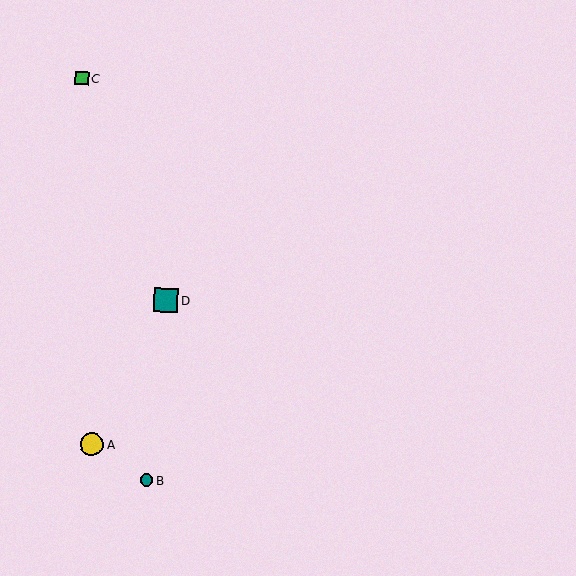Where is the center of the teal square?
The center of the teal square is at (166, 300).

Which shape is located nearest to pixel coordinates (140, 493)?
The teal circle (labeled B) at (146, 480) is nearest to that location.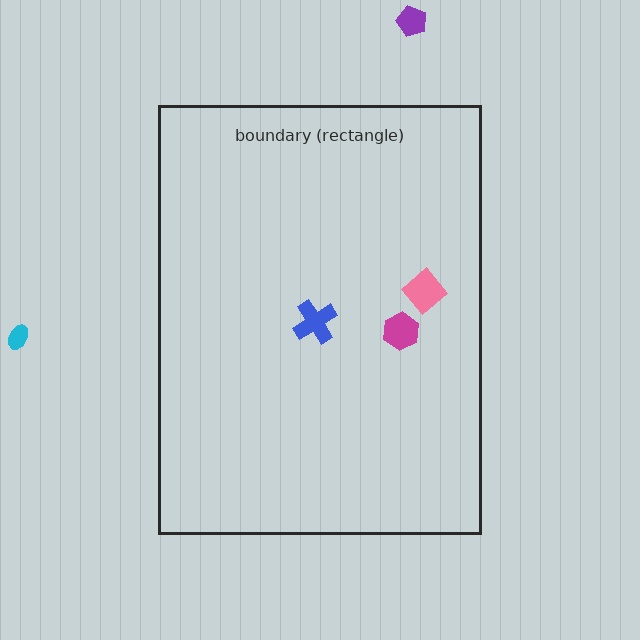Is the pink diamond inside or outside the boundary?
Inside.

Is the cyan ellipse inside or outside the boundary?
Outside.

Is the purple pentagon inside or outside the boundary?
Outside.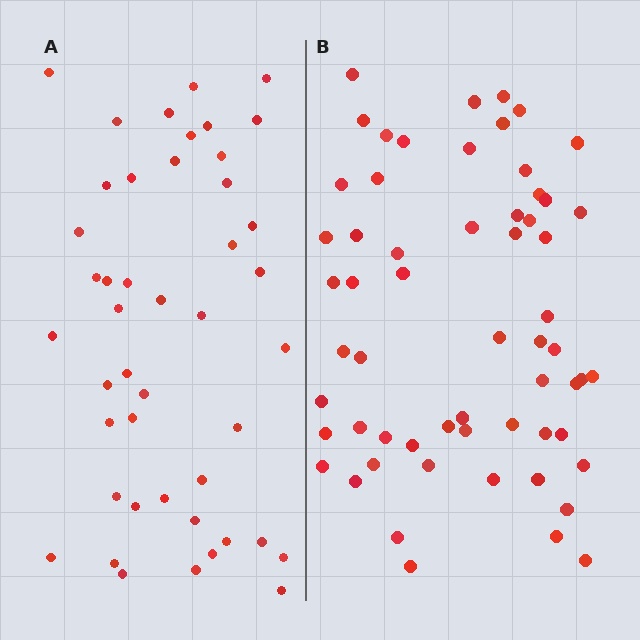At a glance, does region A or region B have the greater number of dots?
Region B (the right region) has more dots.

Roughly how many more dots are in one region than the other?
Region B has approximately 15 more dots than region A.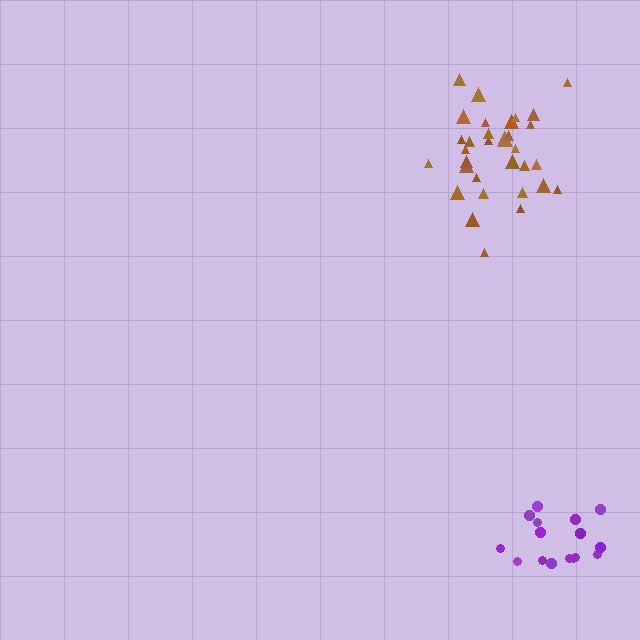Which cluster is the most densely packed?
Brown.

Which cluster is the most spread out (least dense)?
Purple.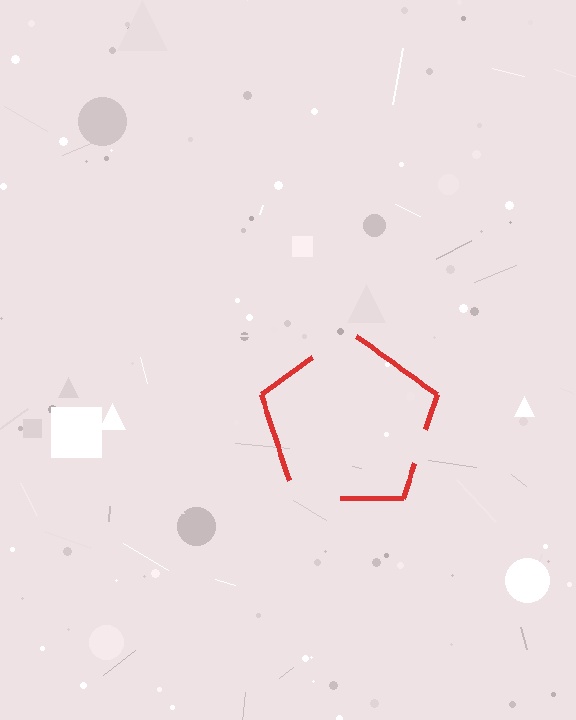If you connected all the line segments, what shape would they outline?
They would outline a pentagon.